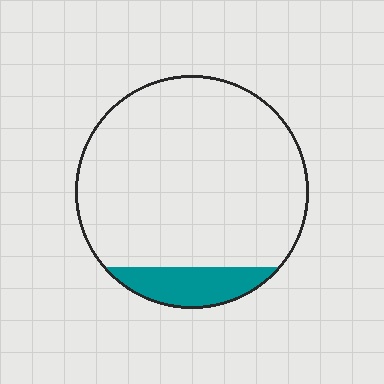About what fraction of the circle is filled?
About one eighth (1/8).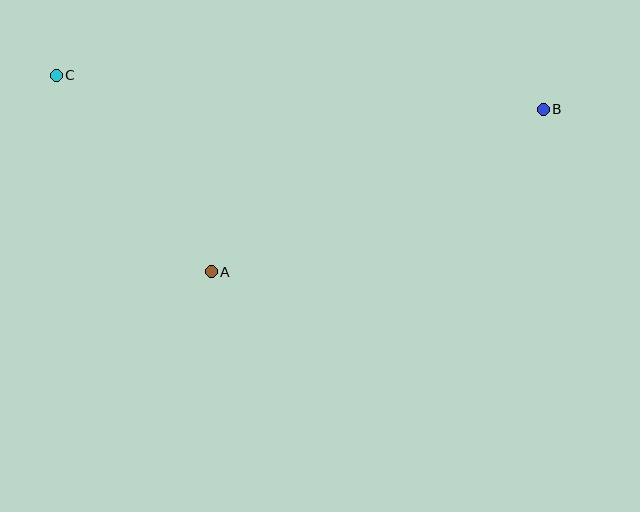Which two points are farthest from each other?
Points B and C are farthest from each other.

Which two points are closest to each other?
Points A and C are closest to each other.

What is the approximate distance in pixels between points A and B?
The distance between A and B is approximately 370 pixels.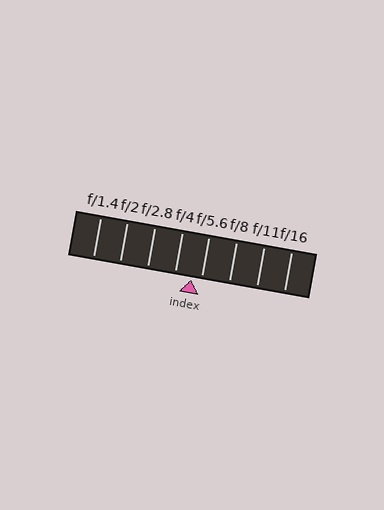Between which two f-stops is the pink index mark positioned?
The index mark is between f/4 and f/5.6.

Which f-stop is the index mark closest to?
The index mark is closest to f/5.6.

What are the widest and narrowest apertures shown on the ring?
The widest aperture shown is f/1.4 and the narrowest is f/16.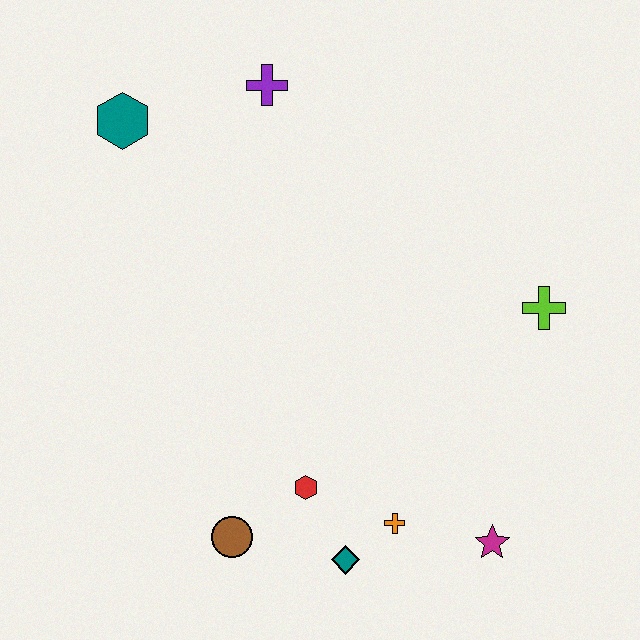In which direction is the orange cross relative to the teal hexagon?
The orange cross is below the teal hexagon.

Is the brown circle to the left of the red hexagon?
Yes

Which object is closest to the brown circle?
The red hexagon is closest to the brown circle.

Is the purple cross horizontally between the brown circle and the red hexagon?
Yes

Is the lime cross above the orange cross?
Yes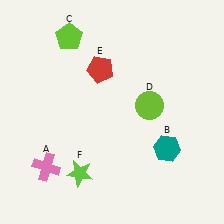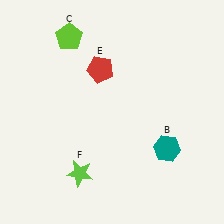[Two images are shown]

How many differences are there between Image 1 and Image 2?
There are 2 differences between the two images.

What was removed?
The lime circle (D), the pink cross (A) were removed in Image 2.